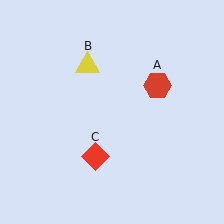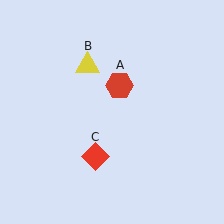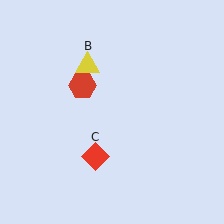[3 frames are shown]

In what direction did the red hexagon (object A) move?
The red hexagon (object A) moved left.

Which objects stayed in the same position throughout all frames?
Yellow triangle (object B) and red diamond (object C) remained stationary.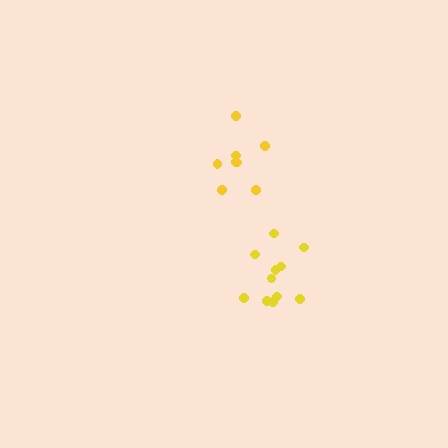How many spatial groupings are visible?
There are 2 spatial groupings.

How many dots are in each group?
Group 1: 11 dots, Group 2: 8 dots (19 total).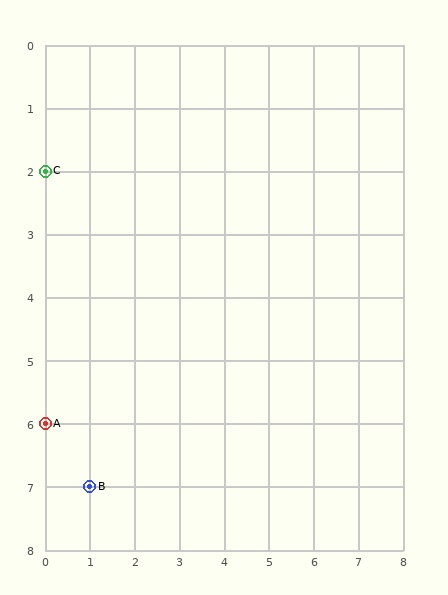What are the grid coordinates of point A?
Point A is at grid coordinates (0, 6).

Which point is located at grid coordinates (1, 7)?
Point B is at (1, 7).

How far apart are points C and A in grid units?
Points C and A are 4 rows apart.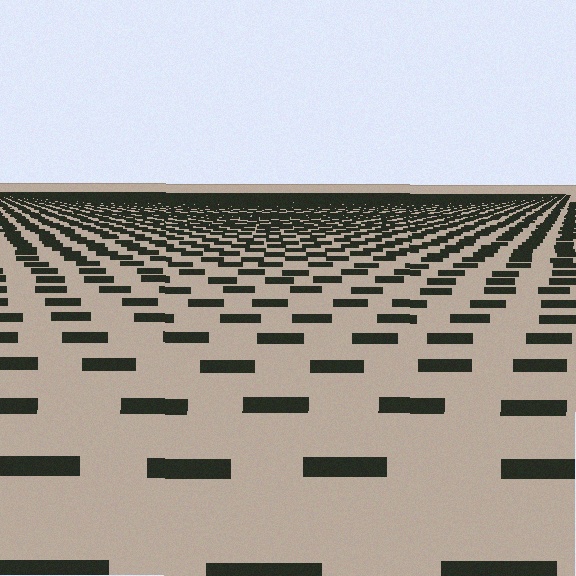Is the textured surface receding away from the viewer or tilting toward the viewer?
The surface is receding away from the viewer. Texture elements get smaller and denser toward the top.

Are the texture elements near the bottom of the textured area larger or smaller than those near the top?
Larger. Near the bottom, elements are closer to the viewer and appear at a bigger on-screen size.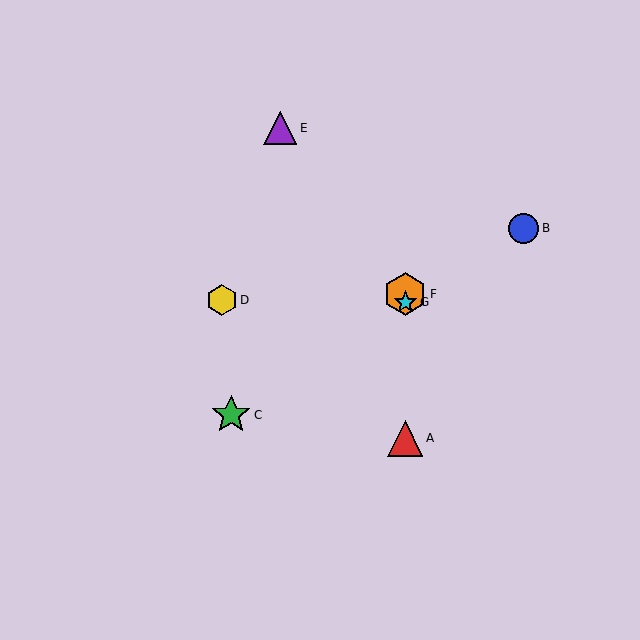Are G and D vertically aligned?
No, G is at x≈405 and D is at x≈222.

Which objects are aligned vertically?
Objects A, F, G are aligned vertically.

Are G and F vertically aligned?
Yes, both are at x≈405.